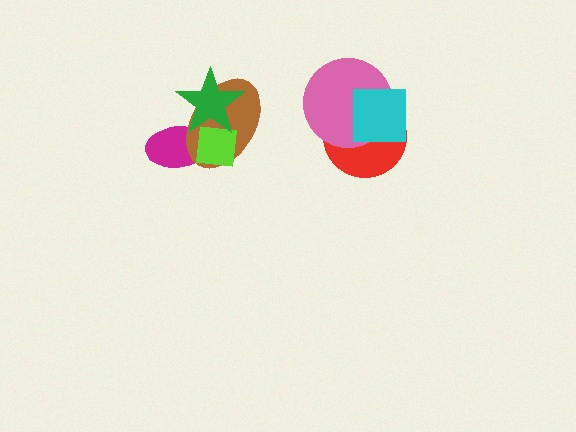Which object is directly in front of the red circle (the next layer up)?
The pink circle is directly in front of the red circle.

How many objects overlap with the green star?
3 objects overlap with the green star.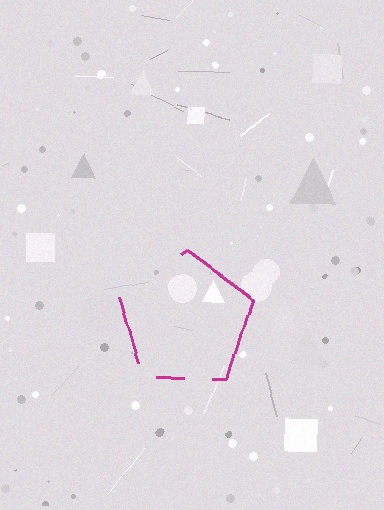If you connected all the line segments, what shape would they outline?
They would outline a pentagon.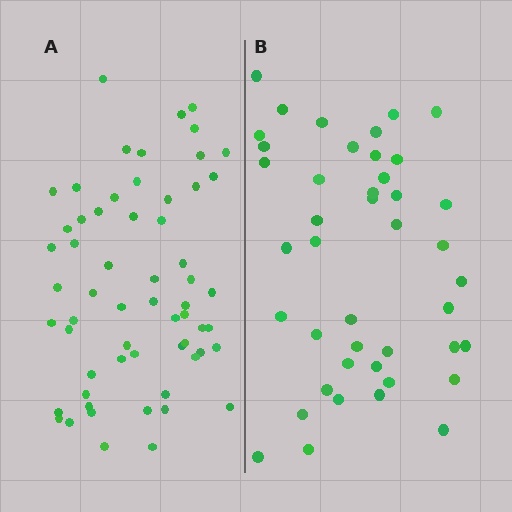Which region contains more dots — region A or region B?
Region A (the left region) has more dots.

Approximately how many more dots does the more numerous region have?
Region A has approximately 15 more dots than region B.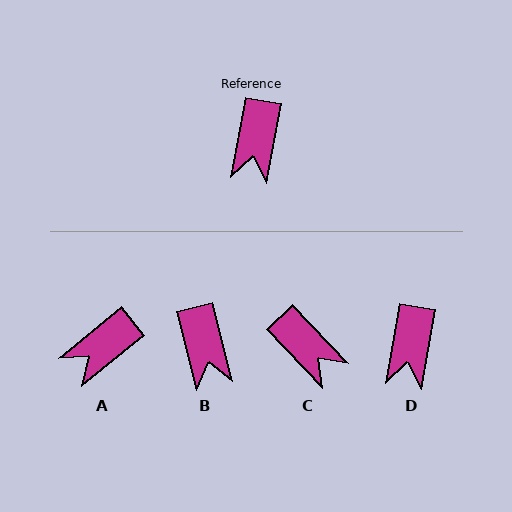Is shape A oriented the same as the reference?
No, it is off by about 41 degrees.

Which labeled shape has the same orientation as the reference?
D.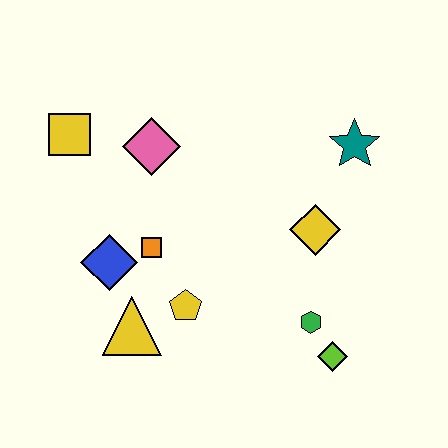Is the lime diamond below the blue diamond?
Yes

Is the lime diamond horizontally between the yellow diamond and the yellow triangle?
No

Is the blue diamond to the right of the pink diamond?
No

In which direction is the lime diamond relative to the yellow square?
The lime diamond is to the right of the yellow square.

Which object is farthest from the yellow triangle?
The teal star is farthest from the yellow triangle.